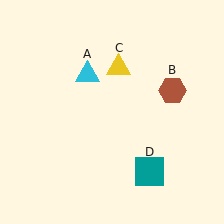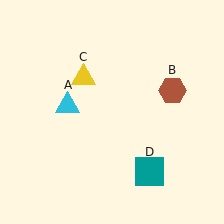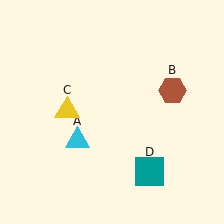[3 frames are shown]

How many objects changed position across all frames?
2 objects changed position: cyan triangle (object A), yellow triangle (object C).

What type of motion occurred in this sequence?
The cyan triangle (object A), yellow triangle (object C) rotated counterclockwise around the center of the scene.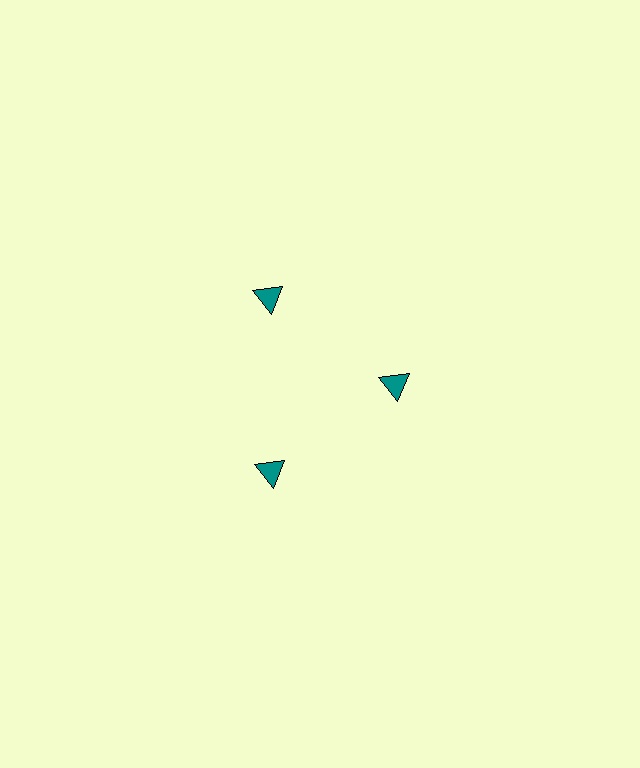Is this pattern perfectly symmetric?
No. The 3 teal triangles are arranged in a ring, but one element near the 3 o'clock position is pulled inward toward the center, breaking the 3-fold rotational symmetry.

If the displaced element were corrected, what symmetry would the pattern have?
It would have 3-fold rotational symmetry — the pattern would map onto itself every 120 degrees.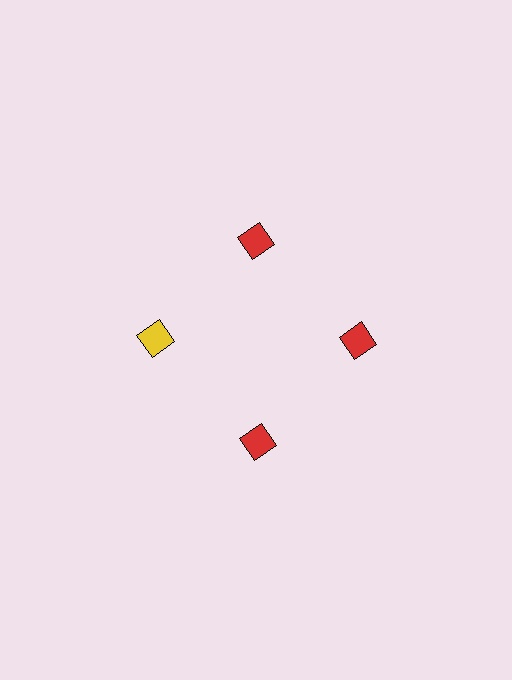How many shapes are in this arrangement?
There are 4 shapes arranged in a ring pattern.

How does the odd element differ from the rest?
It has a different color: yellow instead of red.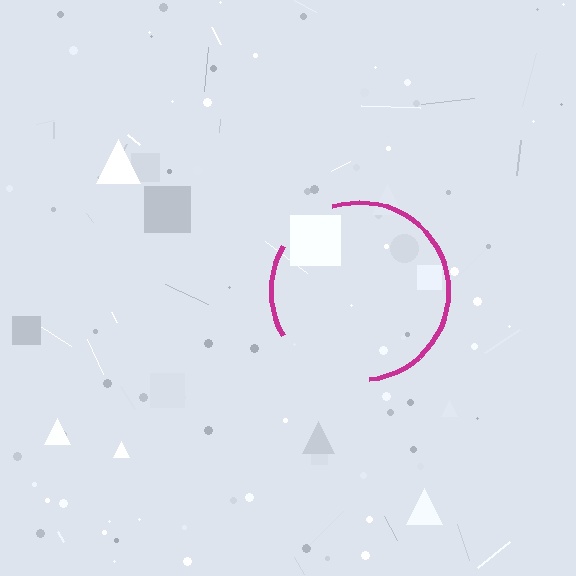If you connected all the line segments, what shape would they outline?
They would outline a circle.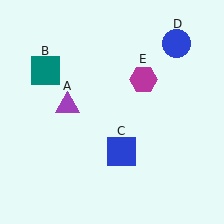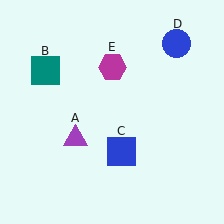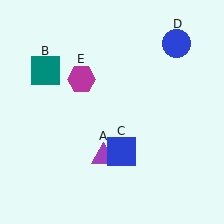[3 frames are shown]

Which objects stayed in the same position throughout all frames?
Teal square (object B) and blue square (object C) and blue circle (object D) remained stationary.